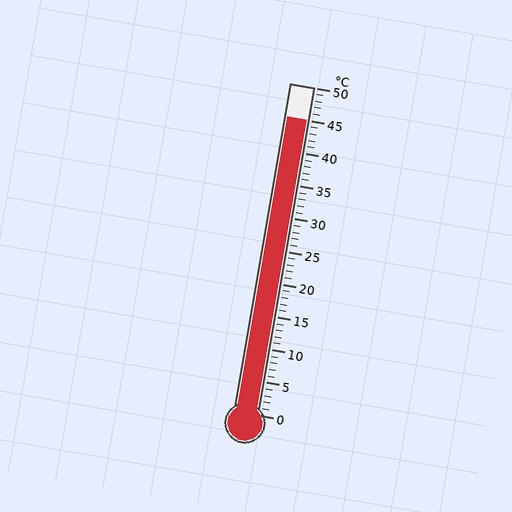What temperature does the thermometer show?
The thermometer shows approximately 45°C.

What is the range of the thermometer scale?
The thermometer scale ranges from 0°C to 50°C.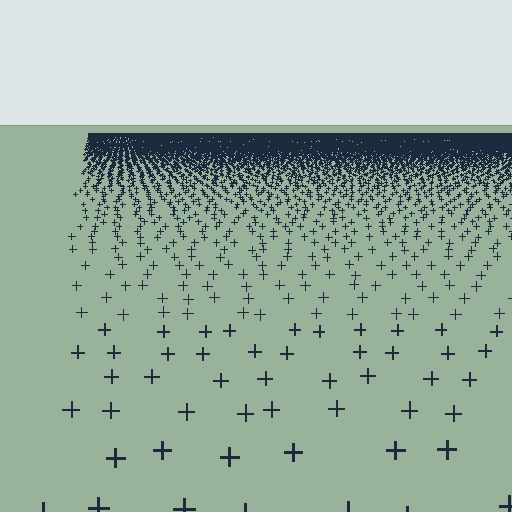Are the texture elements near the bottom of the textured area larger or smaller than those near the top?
Larger. Near the bottom, elements are closer to the viewer and appear at a bigger on-screen size.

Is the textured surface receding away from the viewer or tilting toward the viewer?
The surface is receding away from the viewer. Texture elements get smaller and denser toward the top.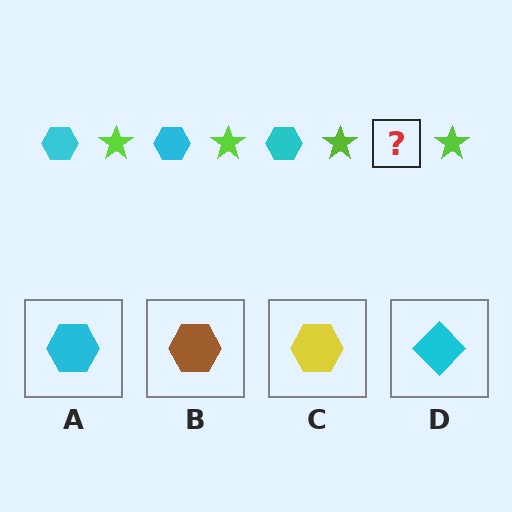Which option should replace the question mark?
Option A.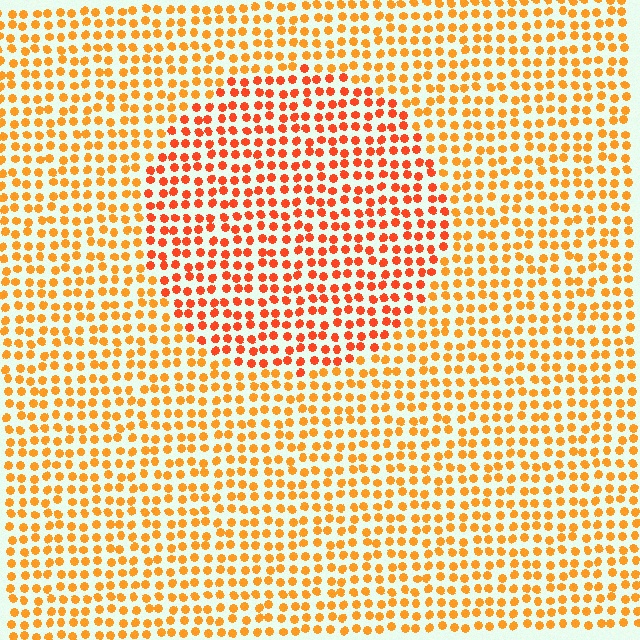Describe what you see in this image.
The image is filled with small orange elements in a uniform arrangement. A circle-shaped region is visible where the elements are tinted to a slightly different hue, forming a subtle color boundary.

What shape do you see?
I see a circle.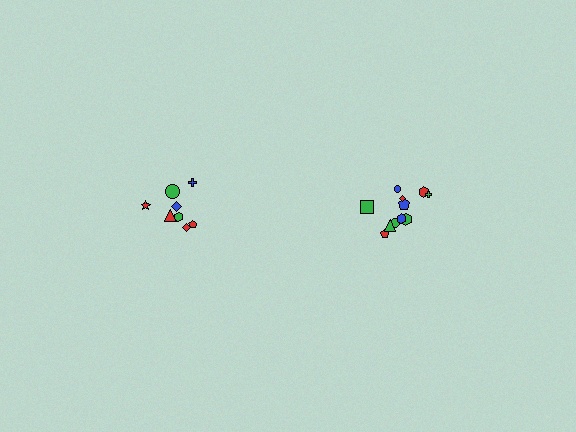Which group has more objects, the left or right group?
The right group.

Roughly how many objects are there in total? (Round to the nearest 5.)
Roughly 20 objects in total.